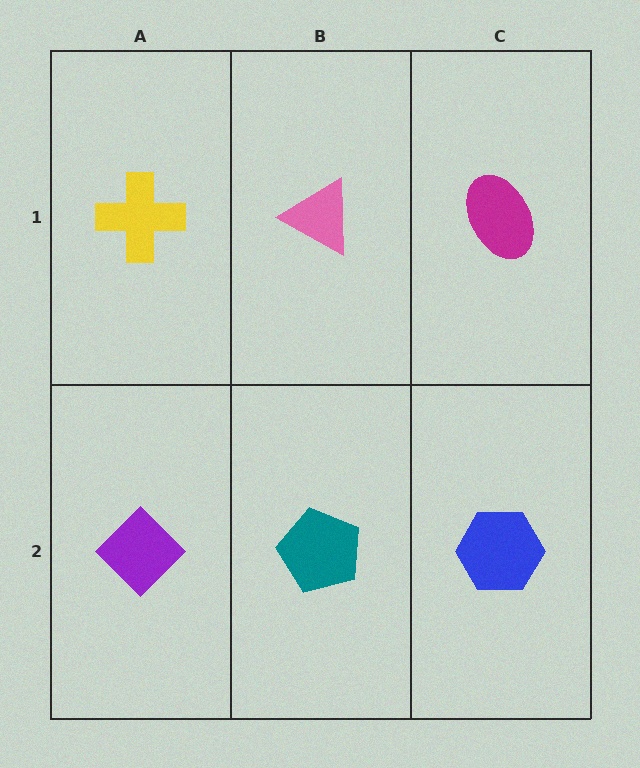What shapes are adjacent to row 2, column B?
A pink triangle (row 1, column B), a purple diamond (row 2, column A), a blue hexagon (row 2, column C).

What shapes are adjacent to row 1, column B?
A teal pentagon (row 2, column B), a yellow cross (row 1, column A), a magenta ellipse (row 1, column C).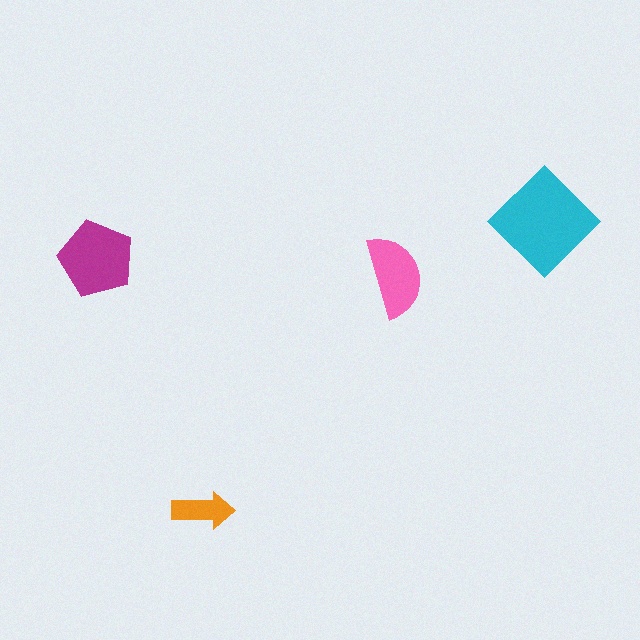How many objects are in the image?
There are 4 objects in the image.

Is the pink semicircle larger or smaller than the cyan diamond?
Smaller.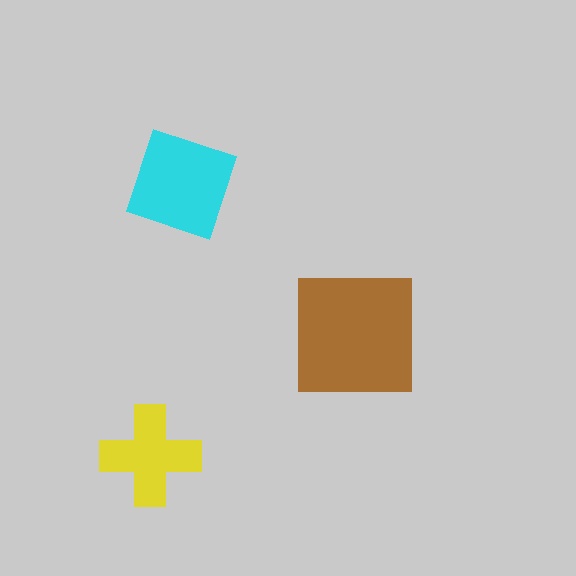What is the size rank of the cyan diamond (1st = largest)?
2nd.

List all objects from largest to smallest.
The brown square, the cyan diamond, the yellow cross.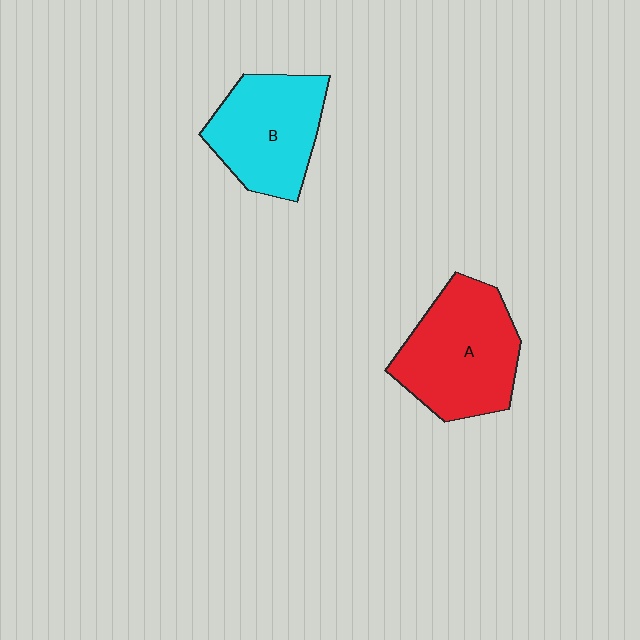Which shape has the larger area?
Shape A (red).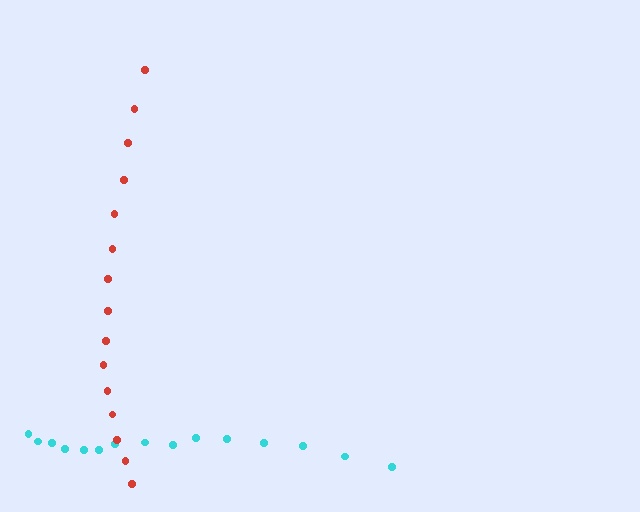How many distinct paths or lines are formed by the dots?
There are 2 distinct paths.